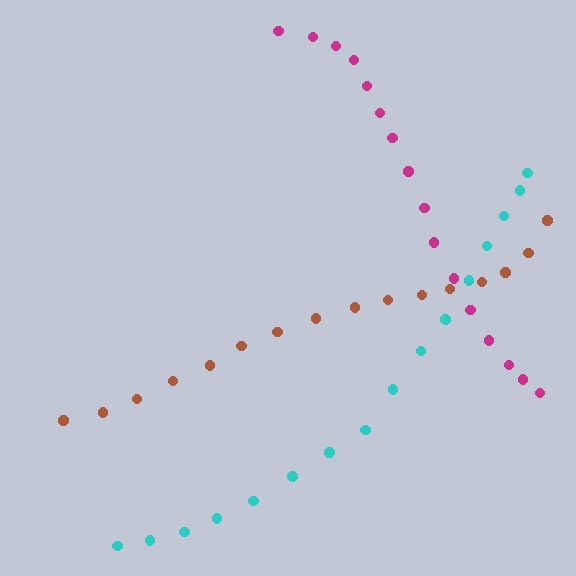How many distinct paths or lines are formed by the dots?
There are 3 distinct paths.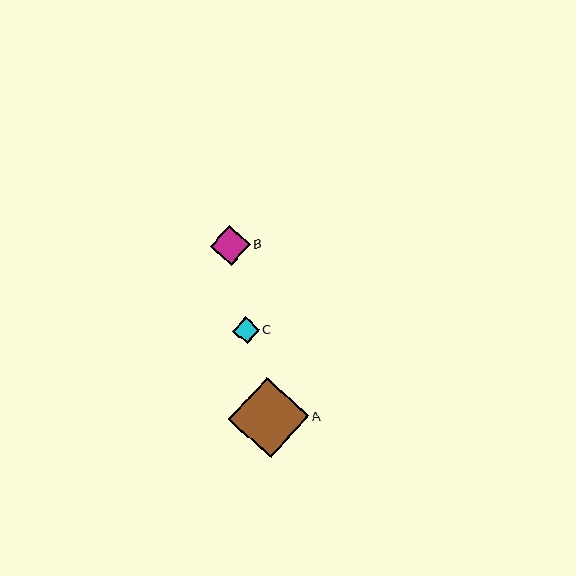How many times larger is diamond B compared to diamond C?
Diamond B is approximately 1.5 times the size of diamond C.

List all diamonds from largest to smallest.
From largest to smallest: A, B, C.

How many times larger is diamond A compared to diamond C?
Diamond A is approximately 3.1 times the size of diamond C.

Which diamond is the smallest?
Diamond C is the smallest with a size of approximately 26 pixels.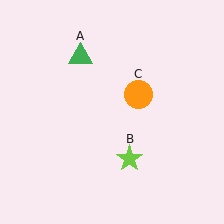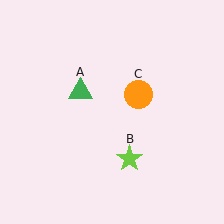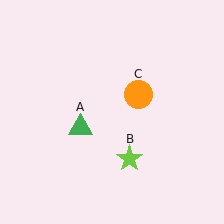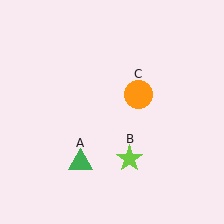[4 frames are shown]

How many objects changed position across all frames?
1 object changed position: green triangle (object A).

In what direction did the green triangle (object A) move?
The green triangle (object A) moved down.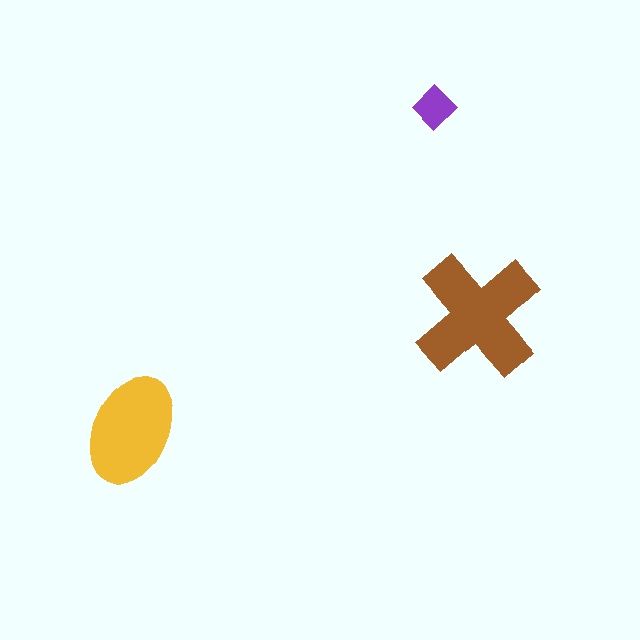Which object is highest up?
The purple diamond is topmost.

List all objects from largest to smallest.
The brown cross, the yellow ellipse, the purple diamond.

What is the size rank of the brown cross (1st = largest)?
1st.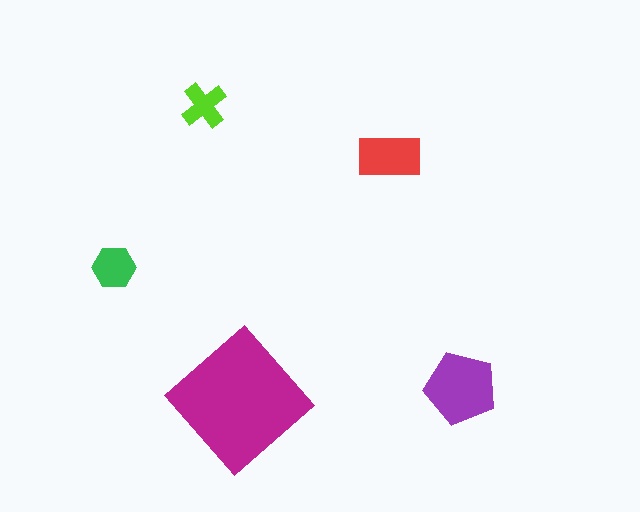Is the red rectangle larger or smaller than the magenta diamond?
Smaller.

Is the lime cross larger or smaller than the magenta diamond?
Smaller.